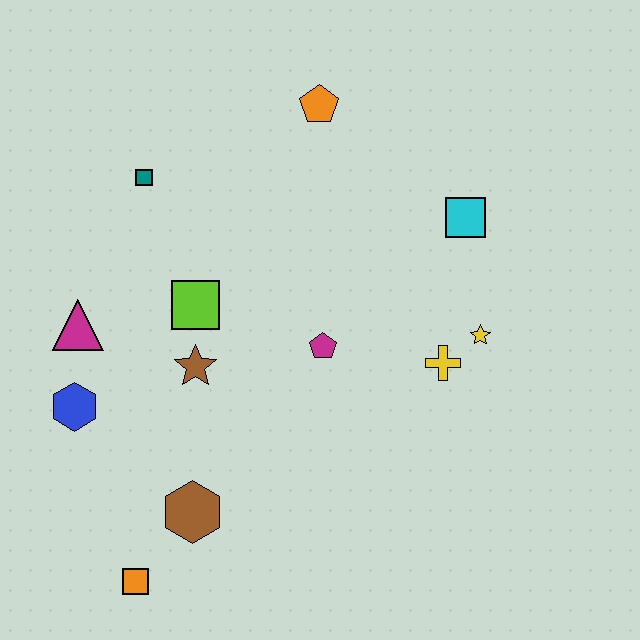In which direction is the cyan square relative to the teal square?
The cyan square is to the right of the teal square.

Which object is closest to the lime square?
The brown star is closest to the lime square.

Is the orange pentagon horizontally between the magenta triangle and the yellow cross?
Yes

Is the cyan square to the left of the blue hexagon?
No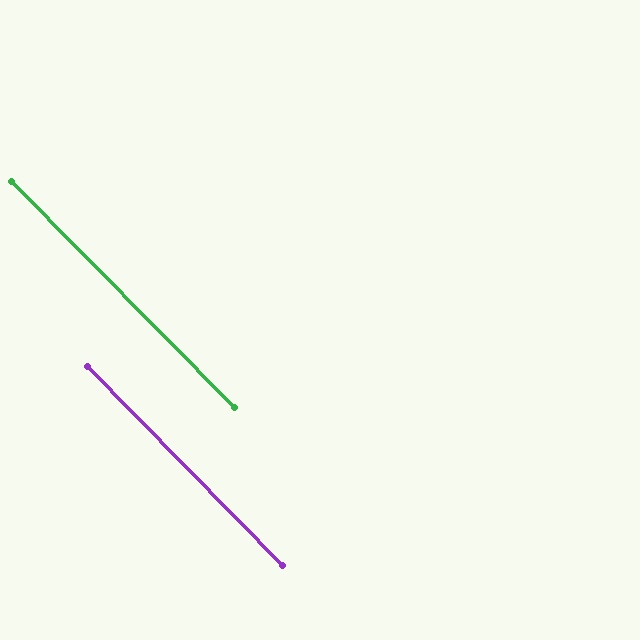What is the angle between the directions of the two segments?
Approximately 0 degrees.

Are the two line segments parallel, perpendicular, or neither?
Parallel — their directions differ by only 0.1°.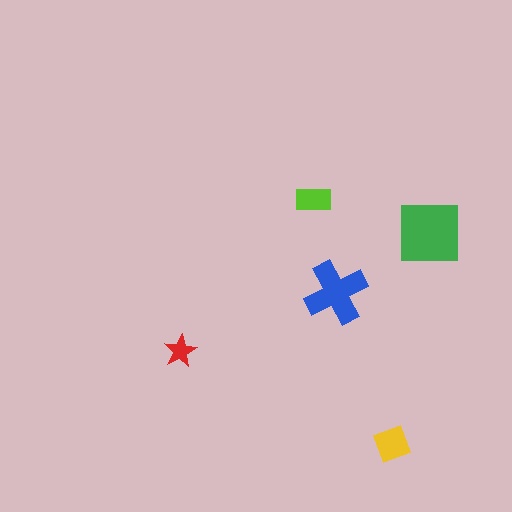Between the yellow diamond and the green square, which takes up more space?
The green square.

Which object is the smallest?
The red star.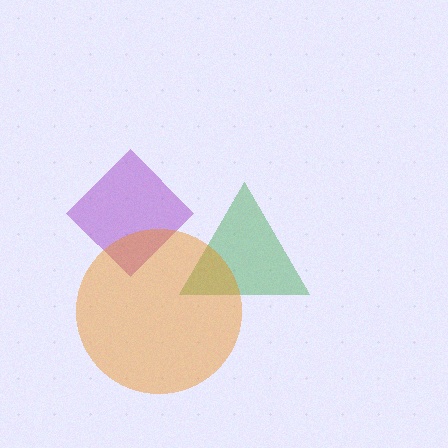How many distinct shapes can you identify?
There are 3 distinct shapes: a green triangle, a purple diamond, an orange circle.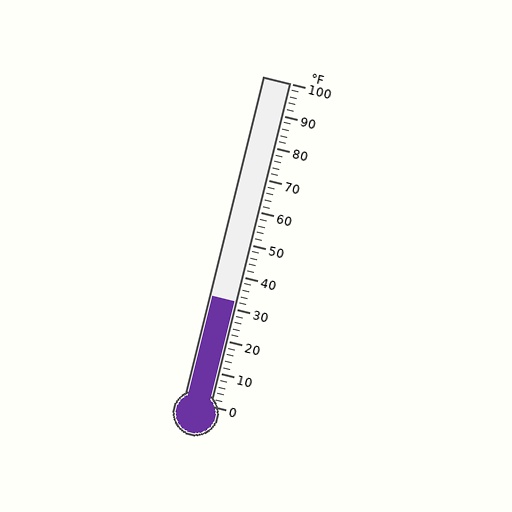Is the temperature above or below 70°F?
The temperature is below 70°F.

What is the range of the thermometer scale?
The thermometer scale ranges from 0°F to 100°F.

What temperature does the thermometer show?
The thermometer shows approximately 32°F.